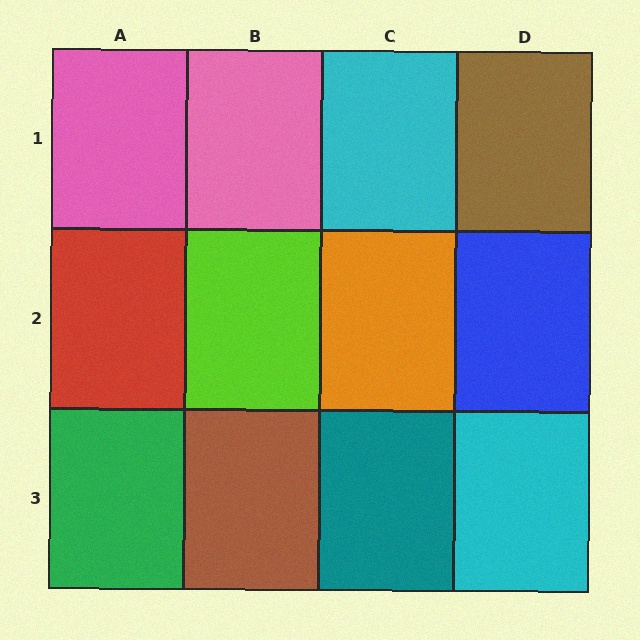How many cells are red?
1 cell is red.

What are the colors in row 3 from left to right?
Green, brown, teal, cyan.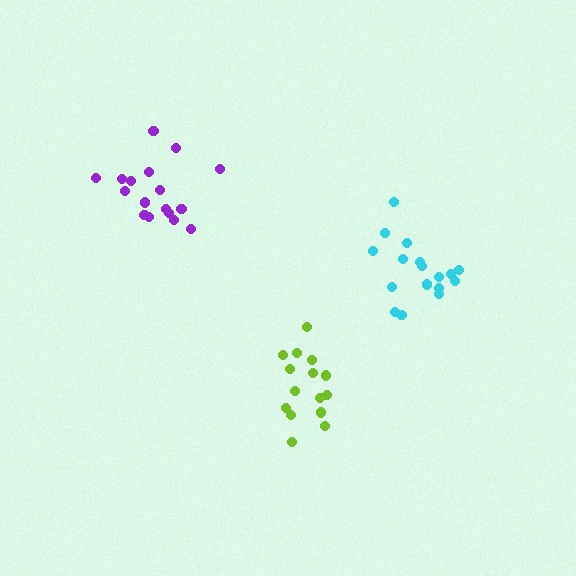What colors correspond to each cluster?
The clusters are colored: cyan, lime, purple.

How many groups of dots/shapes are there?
There are 3 groups.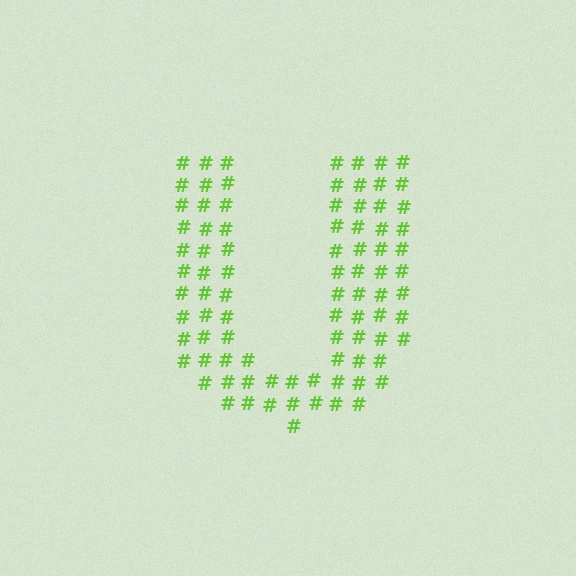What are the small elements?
The small elements are hash symbols.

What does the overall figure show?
The overall figure shows the letter U.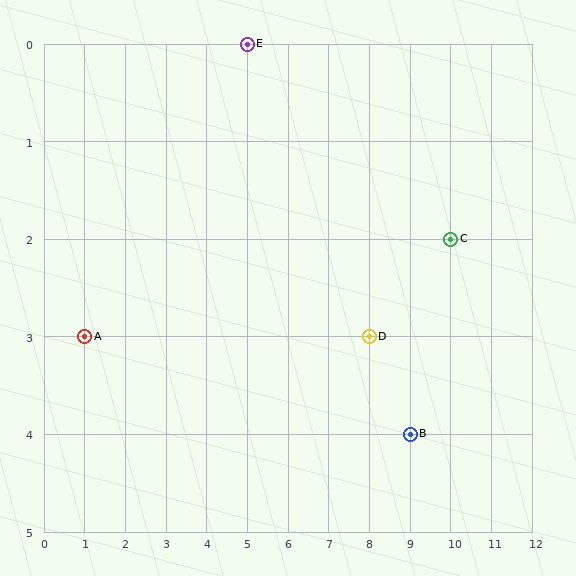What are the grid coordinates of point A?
Point A is at grid coordinates (1, 3).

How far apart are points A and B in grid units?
Points A and B are 8 columns and 1 row apart (about 8.1 grid units diagonally).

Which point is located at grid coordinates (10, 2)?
Point C is at (10, 2).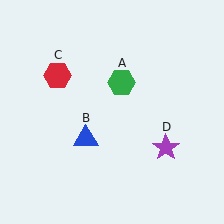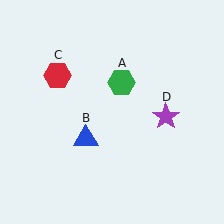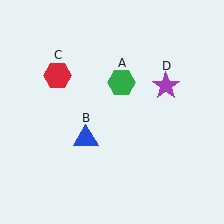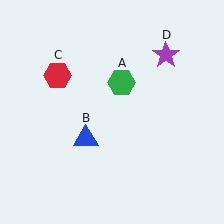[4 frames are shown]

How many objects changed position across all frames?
1 object changed position: purple star (object D).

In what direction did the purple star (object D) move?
The purple star (object D) moved up.